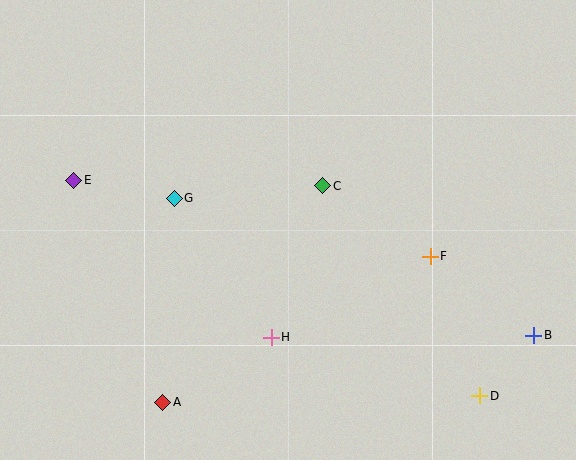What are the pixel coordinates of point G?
Point G is at (174, 198).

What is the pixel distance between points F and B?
The distance between F and B is 131 pixels.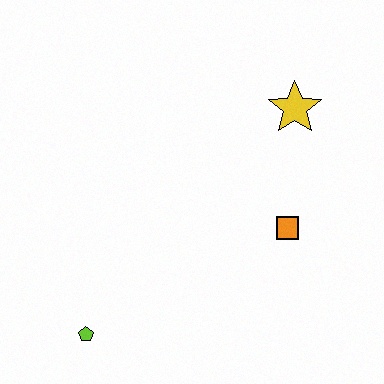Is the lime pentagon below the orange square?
Yes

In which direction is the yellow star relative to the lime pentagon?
The yellow star is above the lime pentagon.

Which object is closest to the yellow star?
The orange square is closest to the yellow star.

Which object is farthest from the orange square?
The lime pentagon is farthest from the orange square.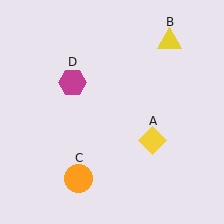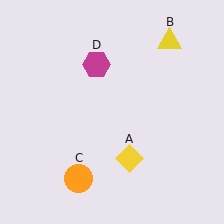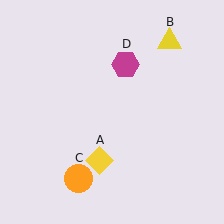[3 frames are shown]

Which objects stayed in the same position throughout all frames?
Yellow triangle (object B) and orange circle (object C) remained stationary.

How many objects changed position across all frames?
2 objects changed position: yellow diamond (object A), magenta hexagon (object D).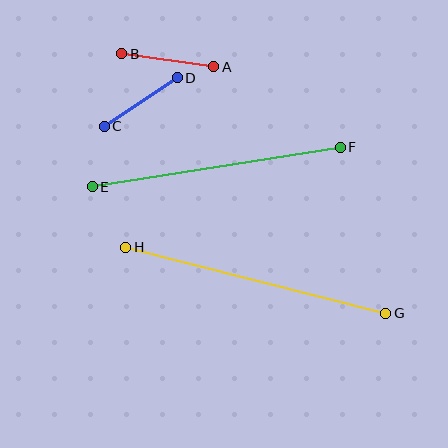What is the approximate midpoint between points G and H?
The midpoint is at approximately (256, 280) pixels.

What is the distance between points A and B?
The distance is approximately 93 pixels.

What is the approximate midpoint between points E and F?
The midpoint is at approximately (216, 167) pixels.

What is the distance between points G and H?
The distance is approximately 268 pixels.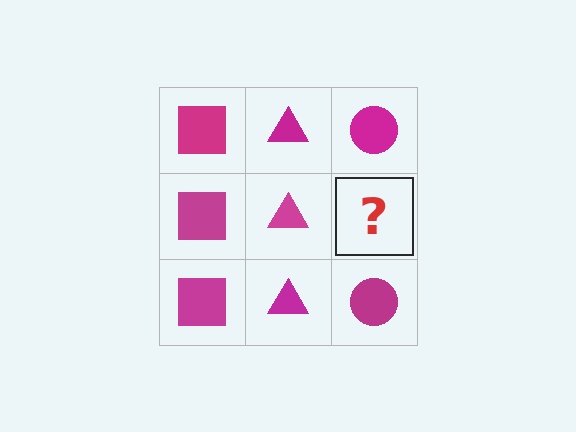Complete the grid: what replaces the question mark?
The question mark should be replaced with a magenta circle.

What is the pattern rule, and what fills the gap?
The rule is that each column has a consistent shape. The gap should be filled with a magenta circle.